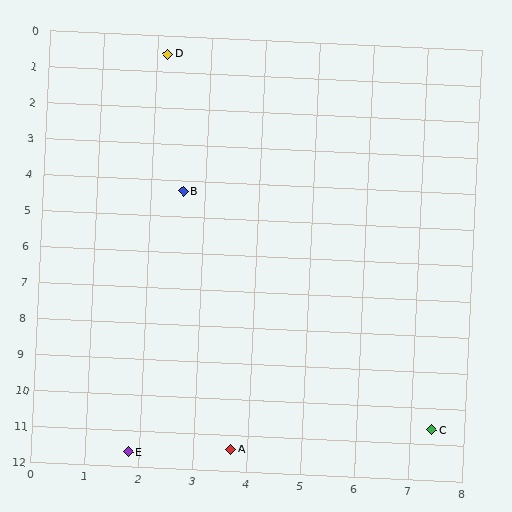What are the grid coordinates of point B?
Point B is at approximately (2.6, 4.3).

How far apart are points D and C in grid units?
Points D and C are about 11.4 grid units apart.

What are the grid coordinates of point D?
Point D is at approximately (2.2, 0.5).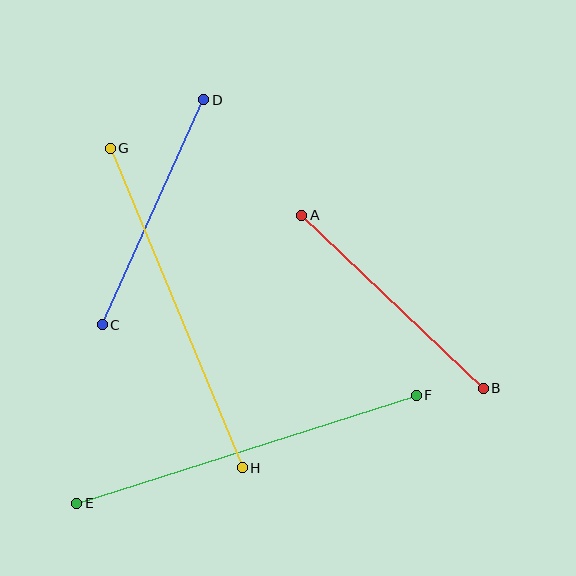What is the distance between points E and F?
The distance is approximately 357 pixels.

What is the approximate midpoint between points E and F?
The midpoint is at approximately (246, 449) pixels.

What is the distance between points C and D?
The distance is approximately 247 pixels.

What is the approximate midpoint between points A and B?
The midpoint is at approximately (392, 302) pixels.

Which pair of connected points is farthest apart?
Points E and F are farthest apart.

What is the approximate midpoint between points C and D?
The midpoint is at approximately (153, 212) pixels.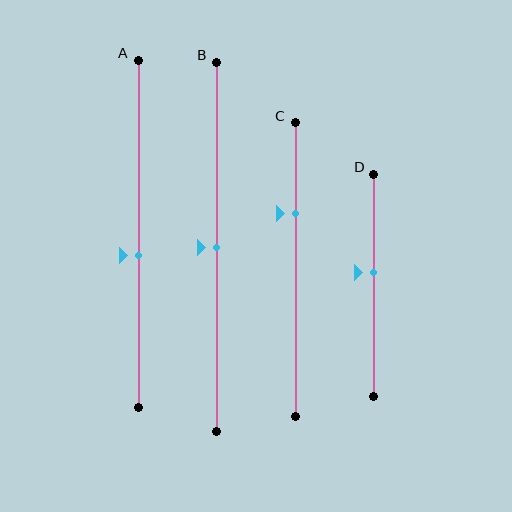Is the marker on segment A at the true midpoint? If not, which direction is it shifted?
No, the marker on segment A is shifted downward by about 6% of the segment length.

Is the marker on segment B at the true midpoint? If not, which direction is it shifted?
Yes, the marker on segment B is at the true midpoint.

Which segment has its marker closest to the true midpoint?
Segment B has its marker closest to the true midpoint.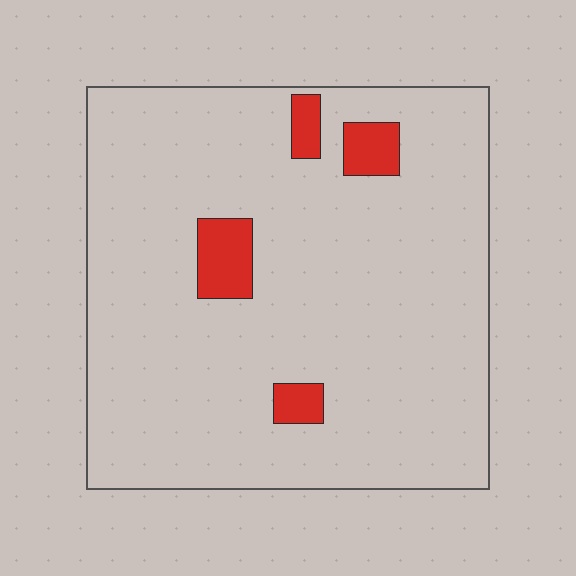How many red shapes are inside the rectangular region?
4.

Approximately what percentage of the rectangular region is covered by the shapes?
Approximately 5%.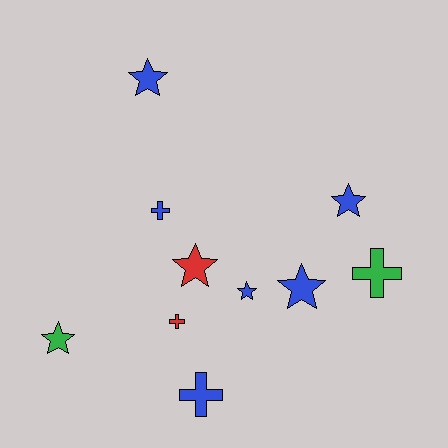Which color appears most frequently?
Blue, with 6 objects.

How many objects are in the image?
There are 10 objects.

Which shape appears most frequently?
Star, with 6 objects.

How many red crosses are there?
There is 1 red cross.